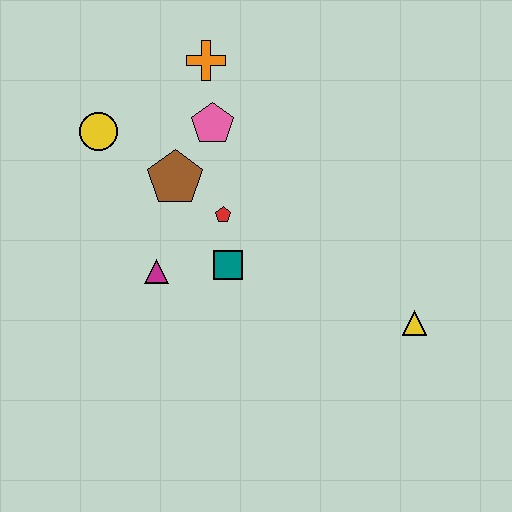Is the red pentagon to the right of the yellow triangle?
No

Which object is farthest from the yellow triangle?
The yellow circle is farthest from the yellow triangle.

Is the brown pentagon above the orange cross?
No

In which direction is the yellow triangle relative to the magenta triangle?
The yellow triangle is to the right of the magenta triangle.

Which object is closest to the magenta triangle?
The teal square is closest to the magenta triangle.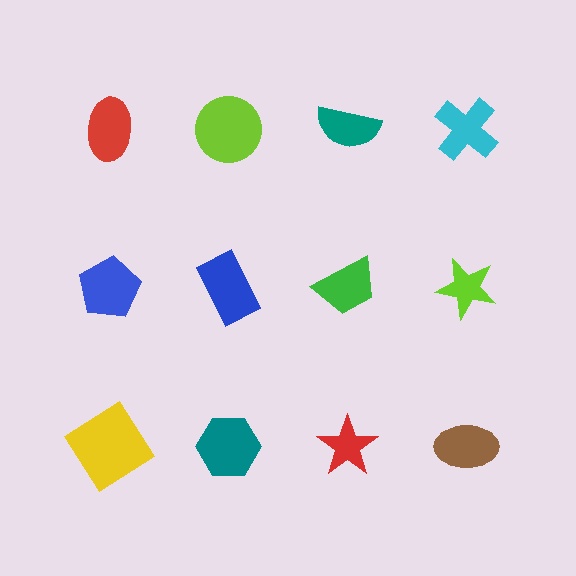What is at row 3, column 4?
A brown ellipse.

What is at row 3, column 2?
A teal hexagon.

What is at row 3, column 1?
A yellow diamond.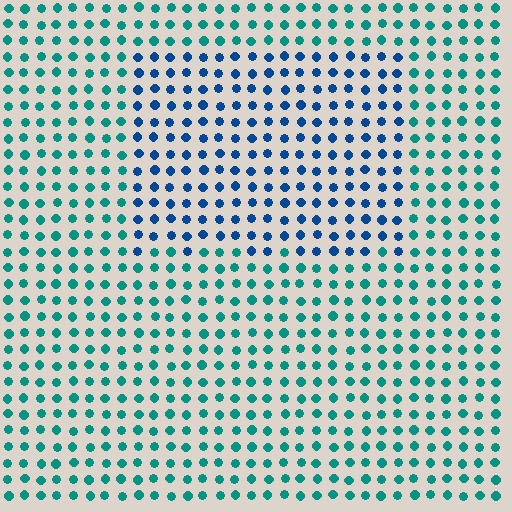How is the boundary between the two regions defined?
The boundary is defined purely by a slight shift in hue (about 40 degrees). Spacing, size, and orientation are identical on both sides.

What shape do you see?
I see a rectangle.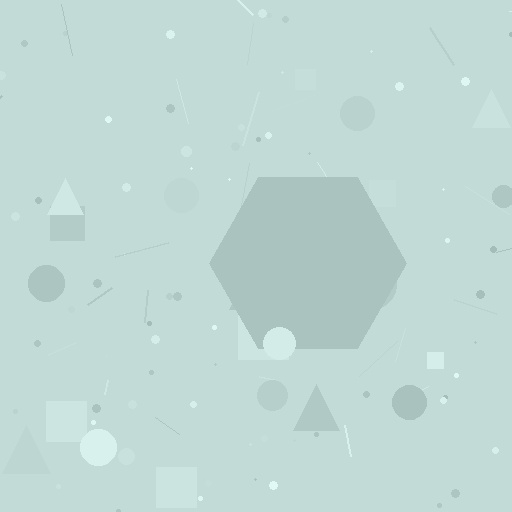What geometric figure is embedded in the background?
A hexagon is embedded in the background.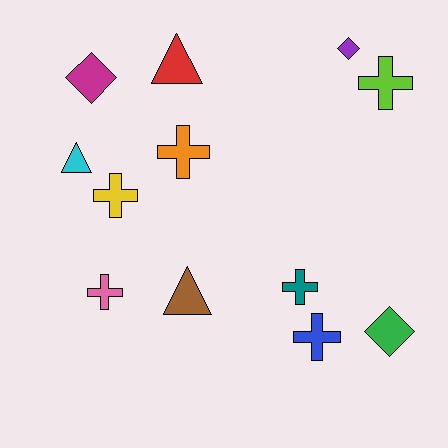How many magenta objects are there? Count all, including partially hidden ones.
There is 1 magenta object.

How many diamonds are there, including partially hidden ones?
There are 3 diamonds.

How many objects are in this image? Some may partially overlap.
There are 12 objects.